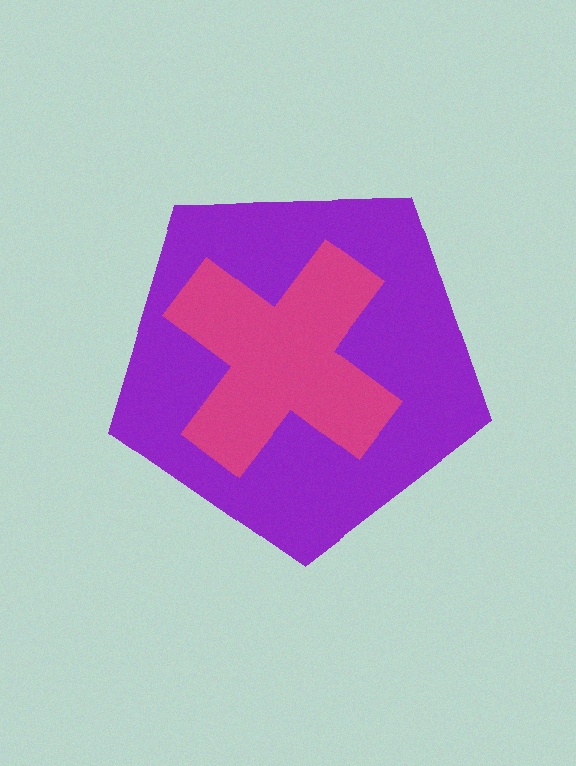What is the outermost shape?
The purple pentagon.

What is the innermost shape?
The magenta cross.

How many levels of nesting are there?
2.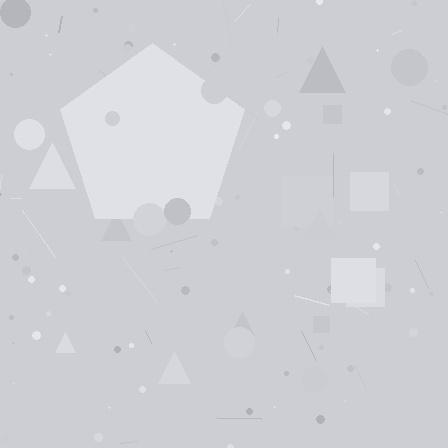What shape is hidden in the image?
A pentagon is hidden in the image.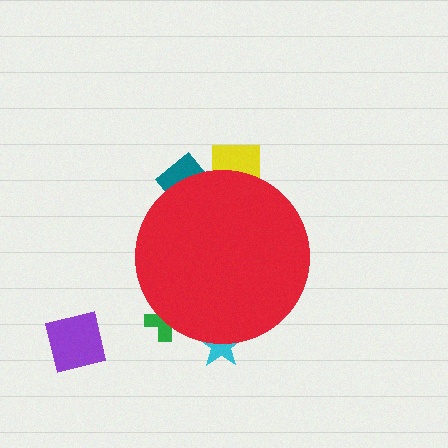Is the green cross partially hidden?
Yes, the green cross is partially hidden behind the red circle.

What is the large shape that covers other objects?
A red circle.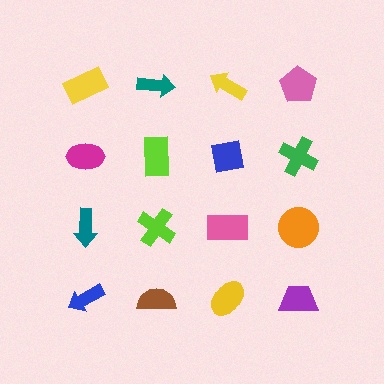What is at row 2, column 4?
A green cross.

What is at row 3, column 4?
An orange circle.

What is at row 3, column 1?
A teal arrow.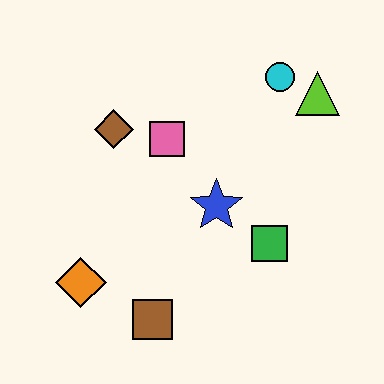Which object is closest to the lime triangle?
The cyan circle is closest to the lime triangle.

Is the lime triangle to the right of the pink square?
Yes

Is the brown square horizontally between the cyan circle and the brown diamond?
Yes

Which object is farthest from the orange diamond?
The lime triangle is farthest from the orange diamond.